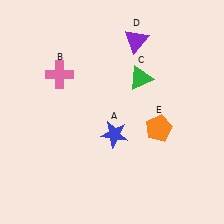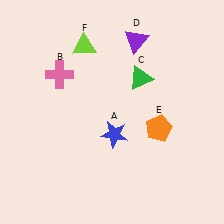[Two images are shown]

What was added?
A lime triangle (F) was added in Image 2.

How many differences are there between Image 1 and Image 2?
There is 1 difference between the two images.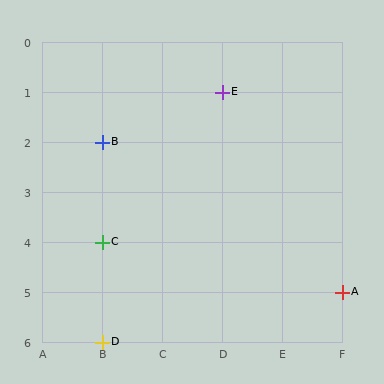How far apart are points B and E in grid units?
Points B and E are 2 columns and 1 row apart (about 2.2 grid units diagonally).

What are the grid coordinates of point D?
Point D is at grid coordinates (B, 6).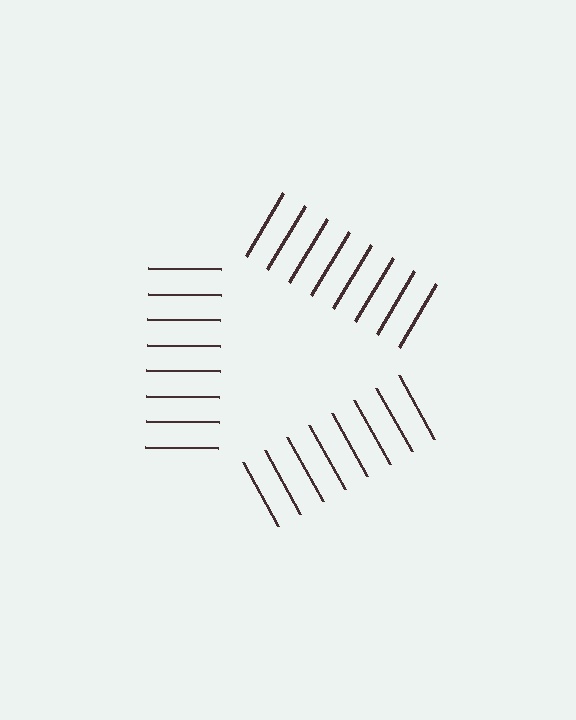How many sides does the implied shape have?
3 sides — the line-ends trace a triangle.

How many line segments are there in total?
24 — 8 along each of the 3 edges.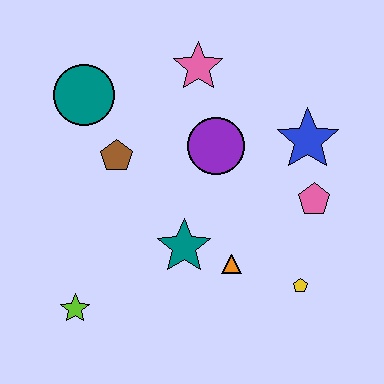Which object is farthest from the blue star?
The lime star is farthest from the blue star.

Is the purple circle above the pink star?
No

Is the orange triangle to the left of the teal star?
No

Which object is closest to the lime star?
The teal star is closest to the lime star.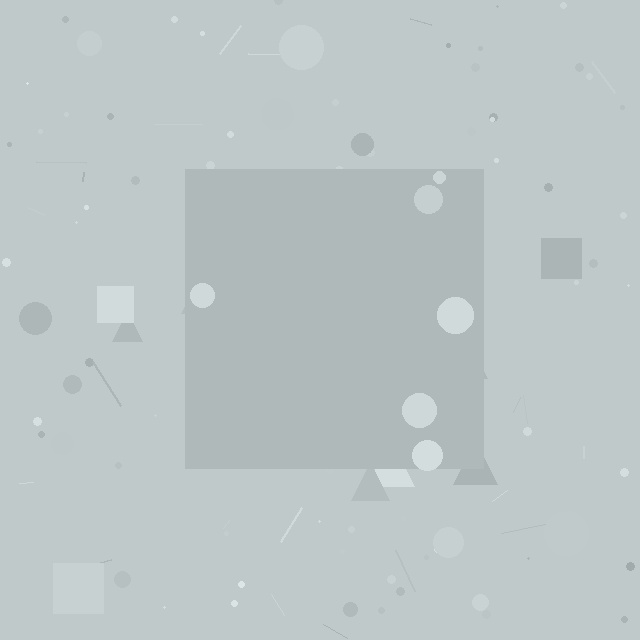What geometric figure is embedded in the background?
A square is embedded in the background.